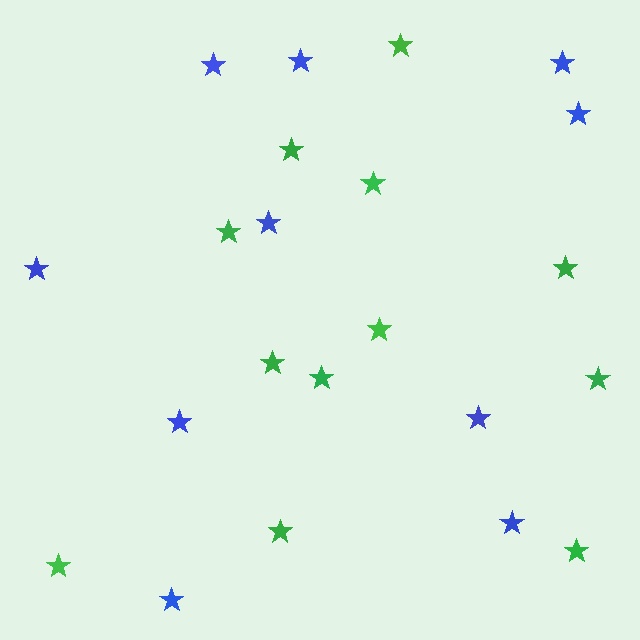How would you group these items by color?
There are 2 groups: one group of green stars (12) and one group of blue stars (10).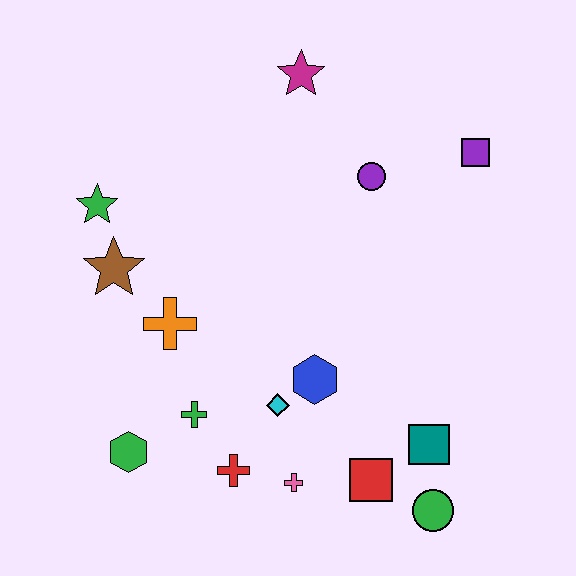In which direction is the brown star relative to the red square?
The brown star is to the left of the red square.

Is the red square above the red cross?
No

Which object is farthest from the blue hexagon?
The magenta star is farthest from the blue hexagon.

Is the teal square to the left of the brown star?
No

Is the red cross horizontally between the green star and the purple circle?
Yes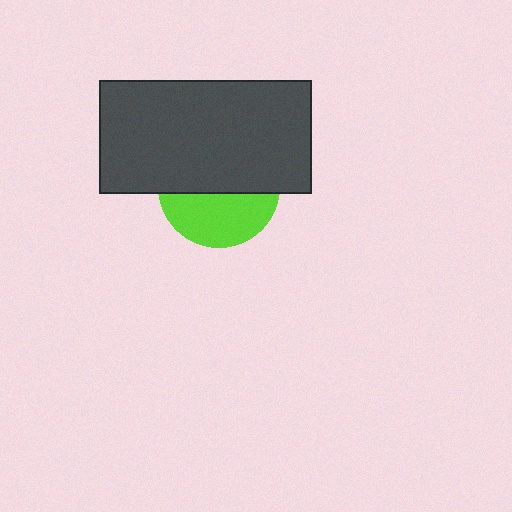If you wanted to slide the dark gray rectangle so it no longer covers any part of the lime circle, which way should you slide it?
Slide it up — that is the most direct way to separate the two shapes.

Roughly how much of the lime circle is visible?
A small part of it is visible (roughly 43%).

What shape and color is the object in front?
The object in front is a dark gray rectangle.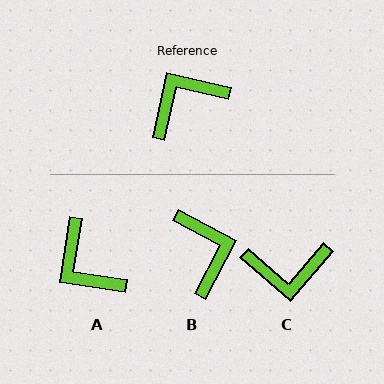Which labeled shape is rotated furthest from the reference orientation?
C, about 151 degrees away.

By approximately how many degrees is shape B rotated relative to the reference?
Approximately 105 degrees clockwise.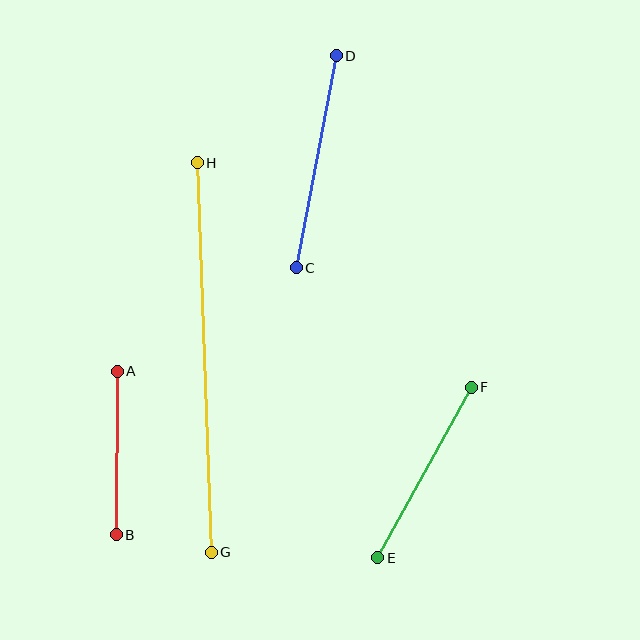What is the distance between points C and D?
The distance is approximately 216 pixels.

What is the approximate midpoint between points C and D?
The midpoint is at approximately (316, 162) pixels.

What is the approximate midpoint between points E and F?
The midpoint is at approximately (425, 472) pixels.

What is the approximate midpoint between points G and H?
The midpoint is at approximately (204, 358) pixels.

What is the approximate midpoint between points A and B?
The midpoint is at approximately (117, 453) pixels.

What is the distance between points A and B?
The distance is approximately 164 pixels.